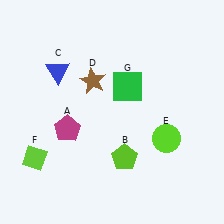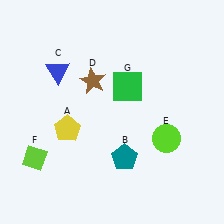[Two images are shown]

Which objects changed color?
A changed from magenta to yellow. B changed from lime to teal.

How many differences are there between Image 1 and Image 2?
There are 2 differences between the two images.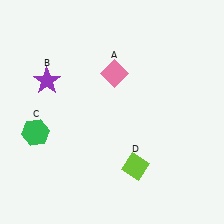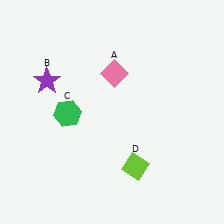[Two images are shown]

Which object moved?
The green hexagon (C) moved right.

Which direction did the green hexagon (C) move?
The green hexagon (C) moved right.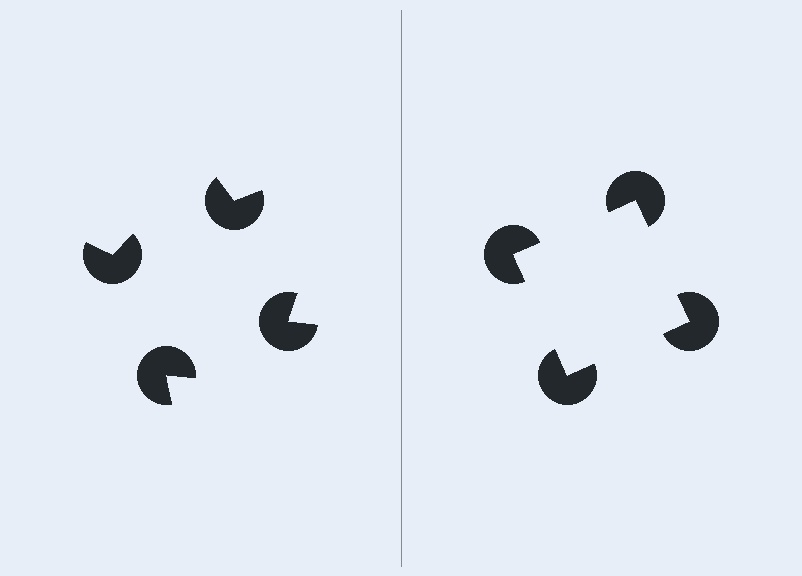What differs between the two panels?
The pac-man discs are positioned identically on both sides; only the wedge orientations differ. On the right they align to a square; on the left they are misaligned.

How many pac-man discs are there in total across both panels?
8 — 4 on each side.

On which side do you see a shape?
An illusory square appears on the right side. On the left side the wedge cuts are rotated, so no coherent shape forms.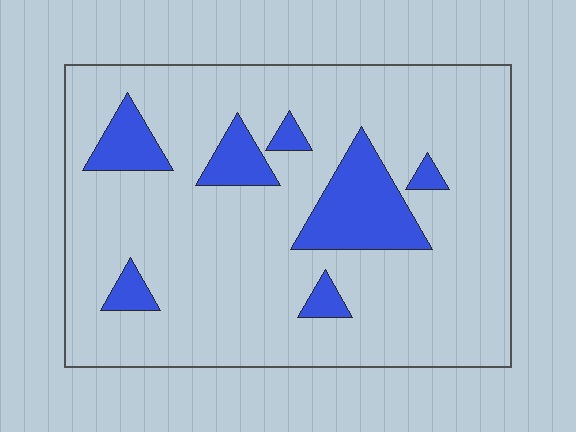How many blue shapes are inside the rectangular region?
7.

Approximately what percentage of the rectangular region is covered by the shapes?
Approximately 15%.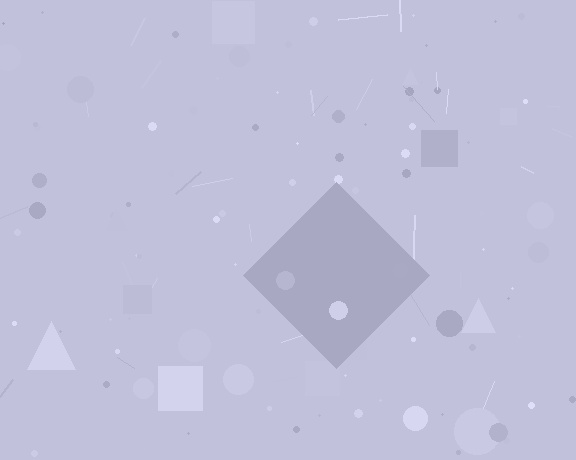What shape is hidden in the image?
A diamond is hidden in the image.